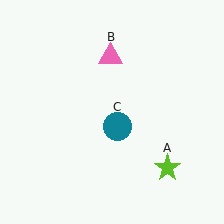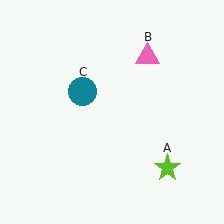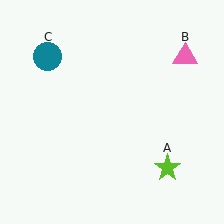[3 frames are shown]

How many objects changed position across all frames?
2 objects changed position: pink triangle (object B), teal circle (object C).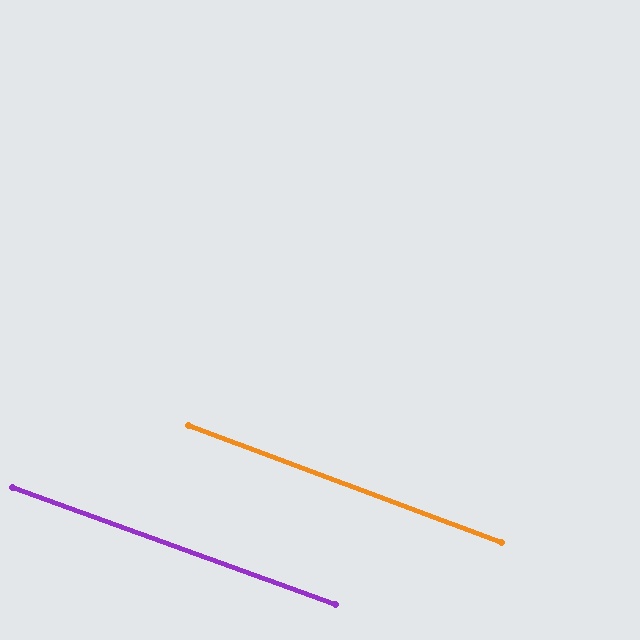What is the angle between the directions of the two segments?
Approximately 0 degrees.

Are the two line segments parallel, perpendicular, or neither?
Parallel — their directions differ by only 0.5°.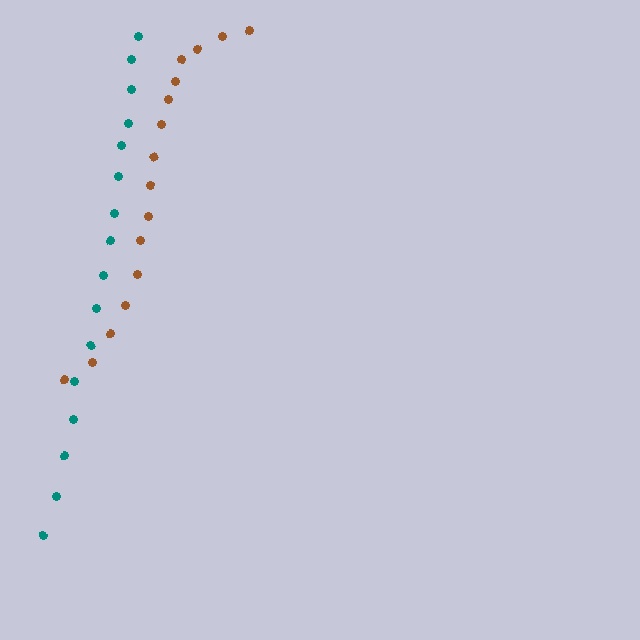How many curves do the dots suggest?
There are 2 distinct paths.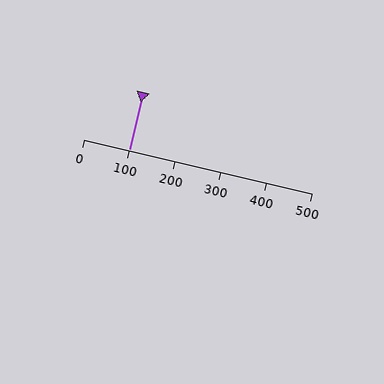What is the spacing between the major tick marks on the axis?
The major ticks are spaced 100 apart.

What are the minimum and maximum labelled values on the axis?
The axis runs from 0 to 500.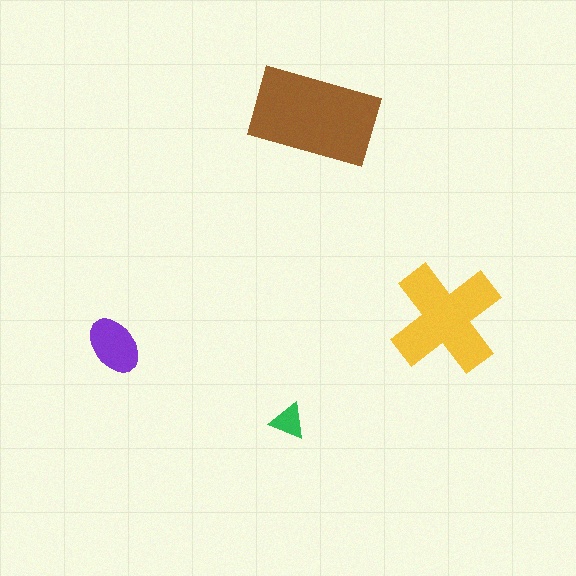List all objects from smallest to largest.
The green triangle, the purple ellipse, the yellow cross, the brown rectangle.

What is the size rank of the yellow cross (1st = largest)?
2nd.